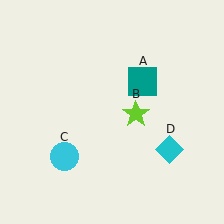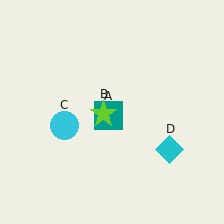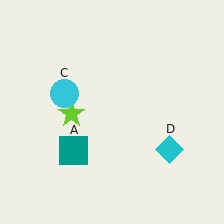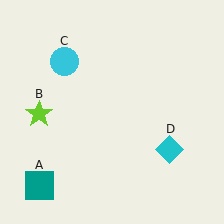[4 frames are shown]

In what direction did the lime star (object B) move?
The lime star (object B) moved left.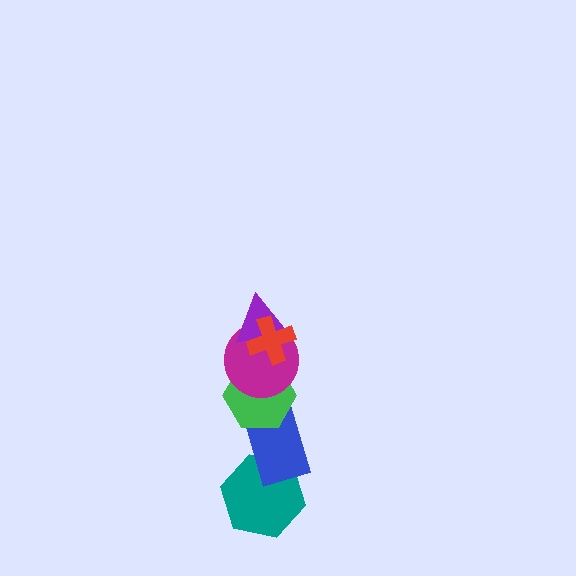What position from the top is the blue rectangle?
The blue rectangle is 5th from the top.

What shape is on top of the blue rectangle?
The green hexagon is on top of the blue rectangle.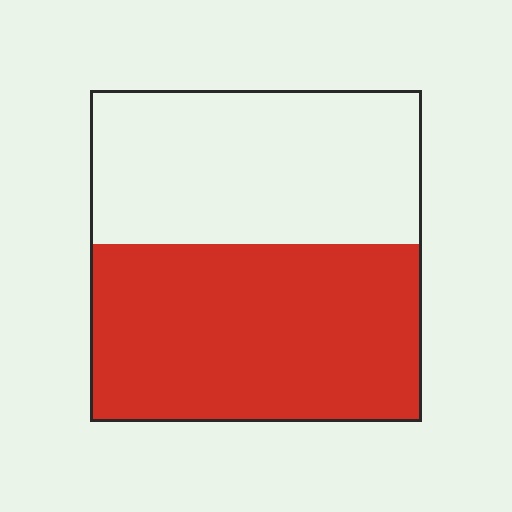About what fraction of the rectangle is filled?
About one half (1/2).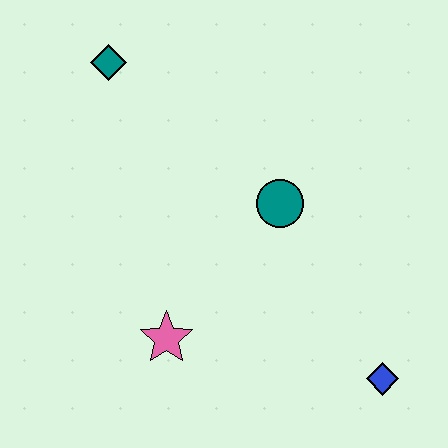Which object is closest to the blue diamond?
The teal circle is closest to the blue diamond.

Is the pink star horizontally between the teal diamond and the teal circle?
Yes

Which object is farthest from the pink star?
The teal diamond is farthest from the pink star.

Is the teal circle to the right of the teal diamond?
Yes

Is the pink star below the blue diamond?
No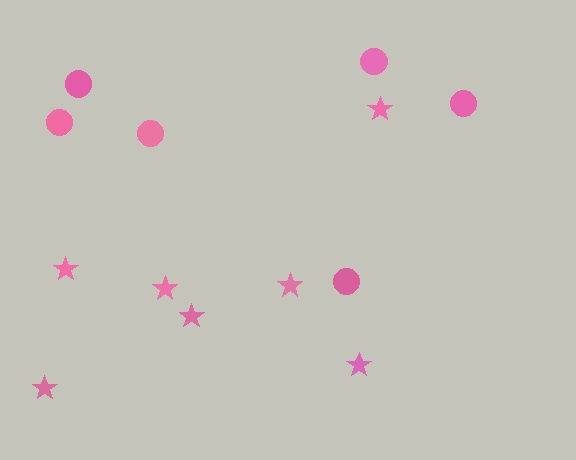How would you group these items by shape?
There are 2 groups: one group of stars (7) and one group of circles (6).